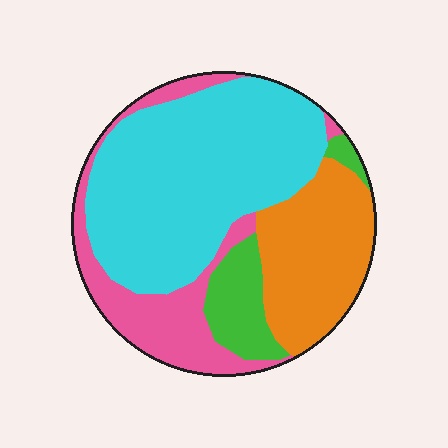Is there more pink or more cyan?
Cyan.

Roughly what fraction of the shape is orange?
Orange takes up about one quarter (1/4) of the shape.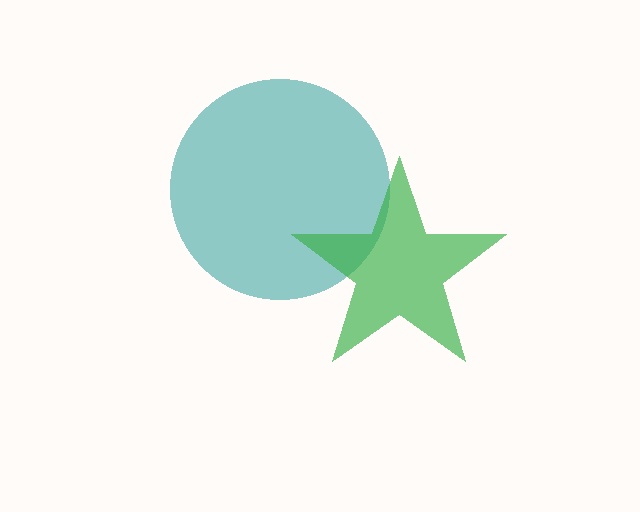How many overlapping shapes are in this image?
There are 2 overlapping shapes in the image.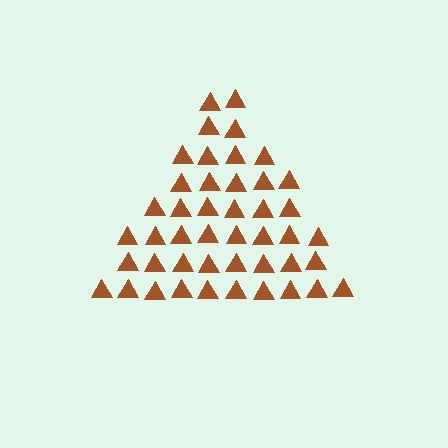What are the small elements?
The small elements are triangles.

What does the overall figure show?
The overall figure shows a triangle.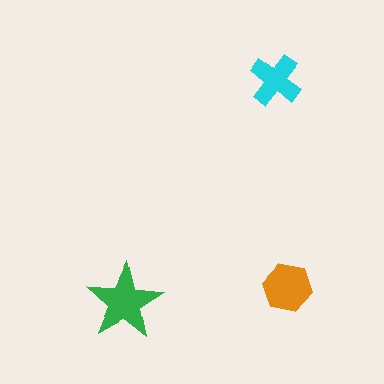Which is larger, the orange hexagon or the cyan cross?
The orange hexagon.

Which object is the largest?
The green star.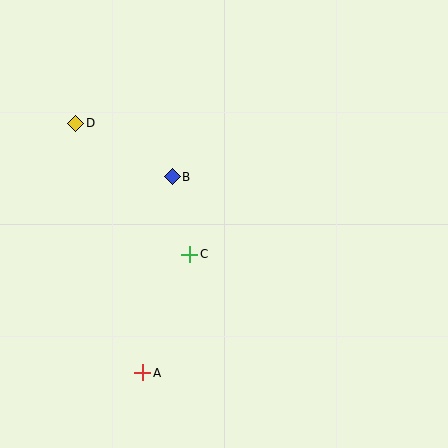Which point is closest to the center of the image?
Point C at (190, 254) is closest to the center.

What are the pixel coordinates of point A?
Point A is at (143, 373).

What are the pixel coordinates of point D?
Point D is at (76, 123).